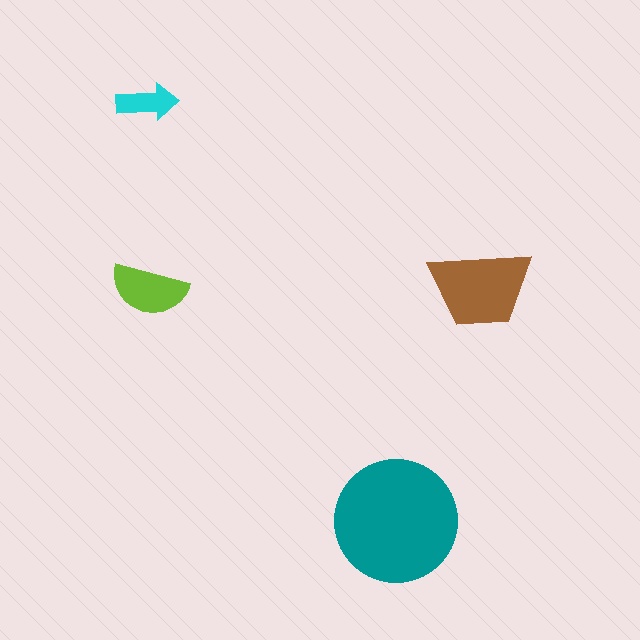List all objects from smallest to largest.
The cyan arrow, the lime semicircle, the brown trapezoid, the teal circle.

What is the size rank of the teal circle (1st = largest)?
1st.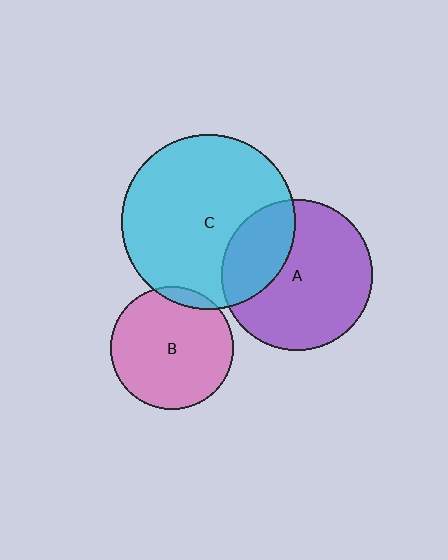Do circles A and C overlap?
Yes.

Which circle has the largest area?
Circle C (cyan).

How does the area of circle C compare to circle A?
Approximately 1.3 times.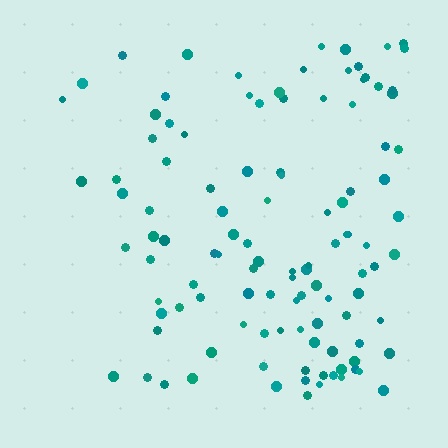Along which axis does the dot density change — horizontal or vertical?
Horizontal.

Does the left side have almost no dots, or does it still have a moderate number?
Still a moderate number, just noticeably fewer than the right.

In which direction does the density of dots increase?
From left to right, with the right side densest.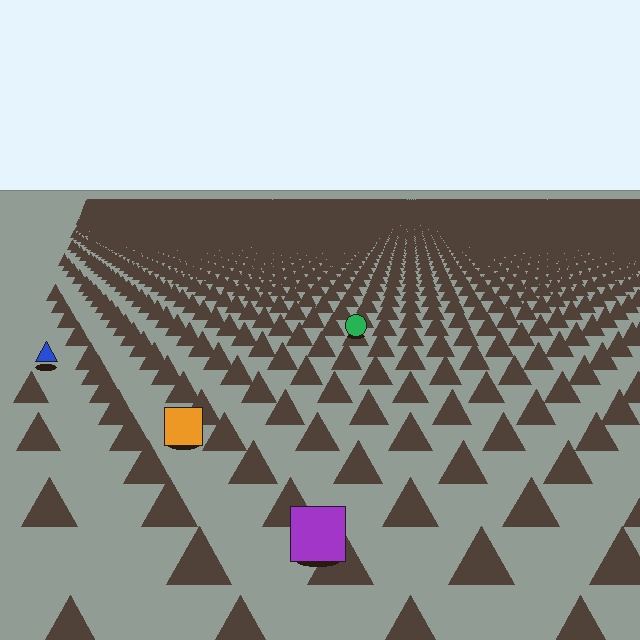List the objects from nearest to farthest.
From nearest to farthest: the purple square, the orange square, the blue triangle, the green circle.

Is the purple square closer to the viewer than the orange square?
Yes. The purple square is closer — you can tell from the texture gradient: the ground texture is coarser near it.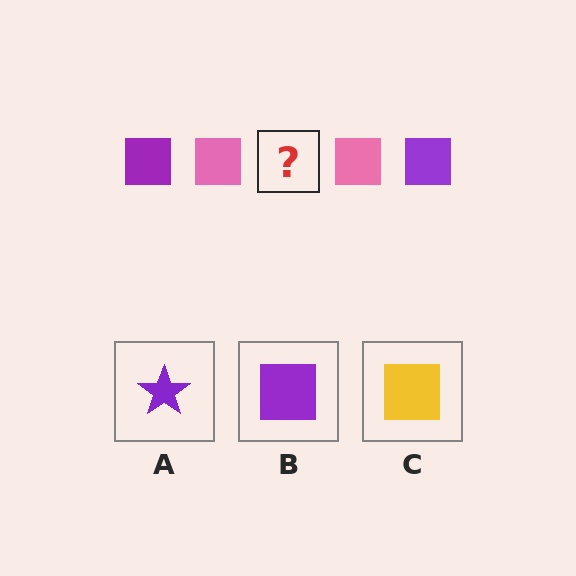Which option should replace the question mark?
Option B.